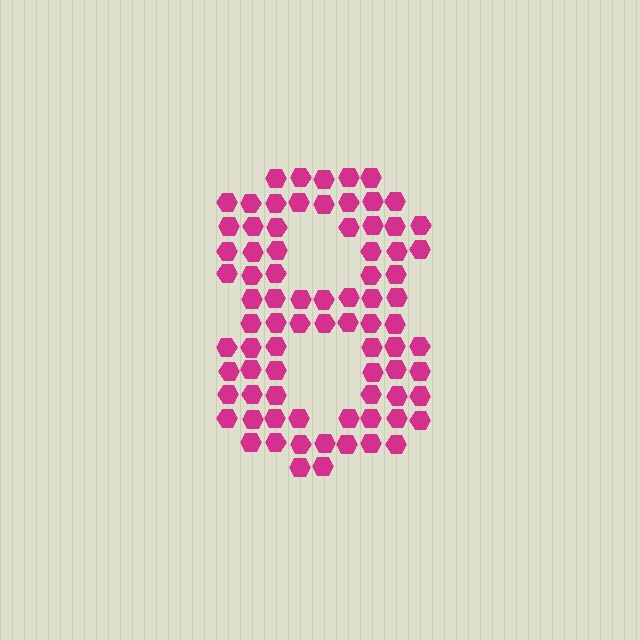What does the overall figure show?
The overall figure shows the digit 8.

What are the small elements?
The small elements are hexagons.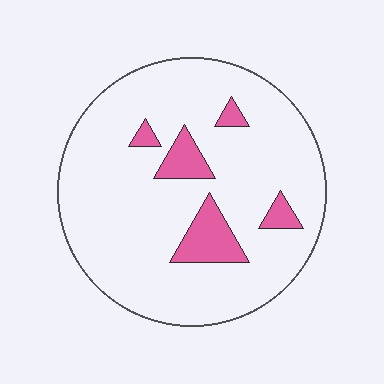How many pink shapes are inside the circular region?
5.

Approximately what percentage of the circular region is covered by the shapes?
Approximately 10%.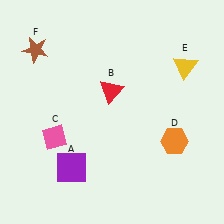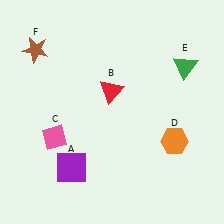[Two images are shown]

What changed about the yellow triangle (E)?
In Image 1, E is yellow. In Image 2, it changed to green.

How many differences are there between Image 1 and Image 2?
There is 1 difference between the two images.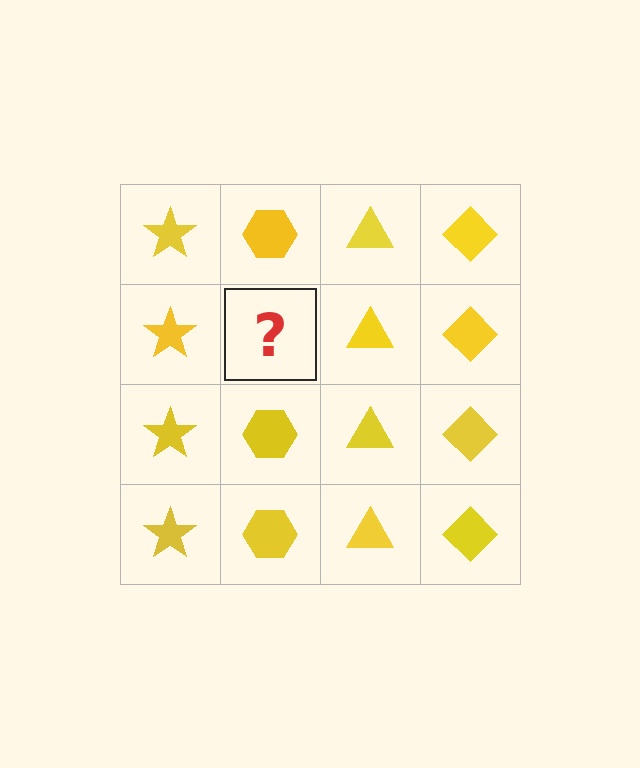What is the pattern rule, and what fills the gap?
The rule is that each column has a consistent shape. The gap should be filled with a yellow hexagon.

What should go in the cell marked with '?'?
The missing cell should contain a yellow hexagon.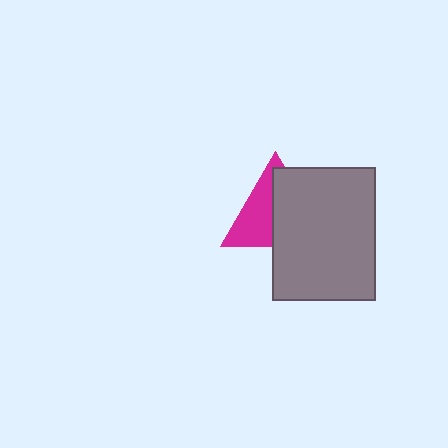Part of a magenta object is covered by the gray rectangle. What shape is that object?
It is a triangle.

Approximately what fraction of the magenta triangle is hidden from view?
Roughly 54% of the magenta triangle is hidden behind the gray rectangle.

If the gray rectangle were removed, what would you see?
You would see the complete magenta triangle.